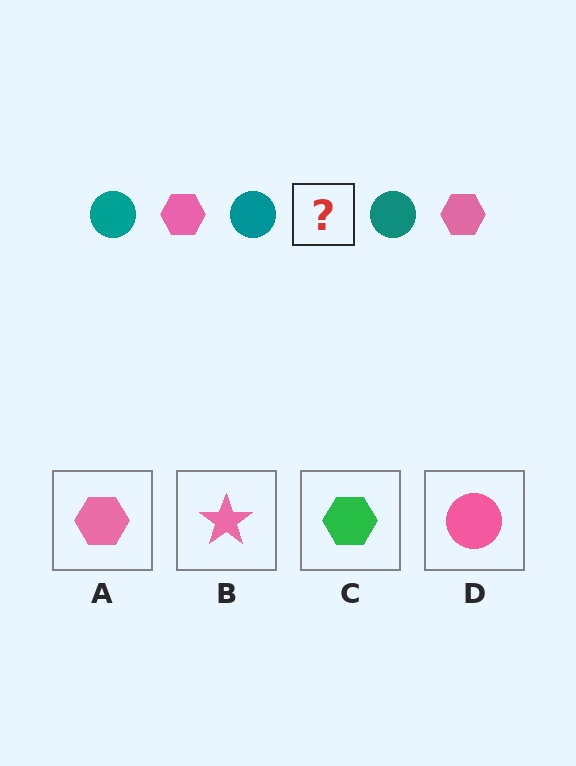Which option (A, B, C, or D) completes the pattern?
A.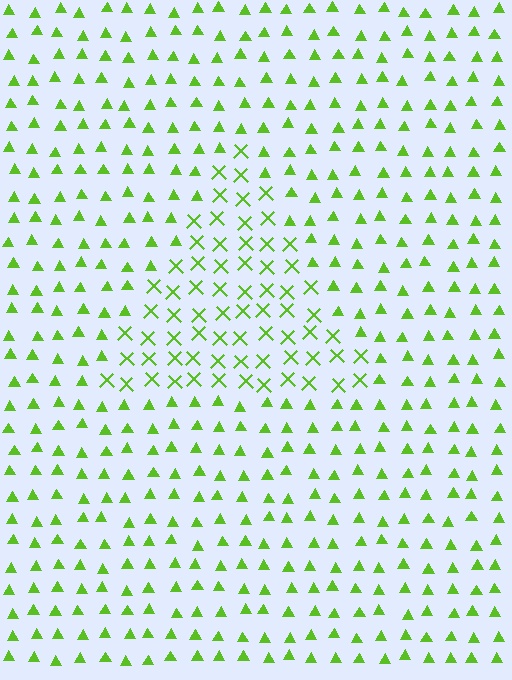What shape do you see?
I see a triangle.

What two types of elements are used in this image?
The image uses X marks inside the triangle region and triangles outside it.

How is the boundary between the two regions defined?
The boundary is defined by a change in element shape: X marks inside vs. triangles outside. All elements share the same color and spacing.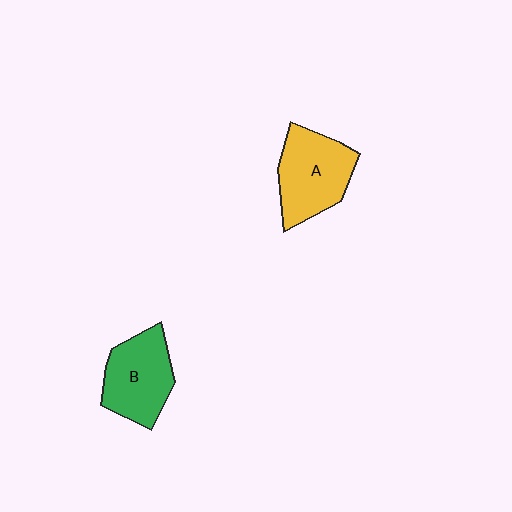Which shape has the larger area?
Shape A (yellow).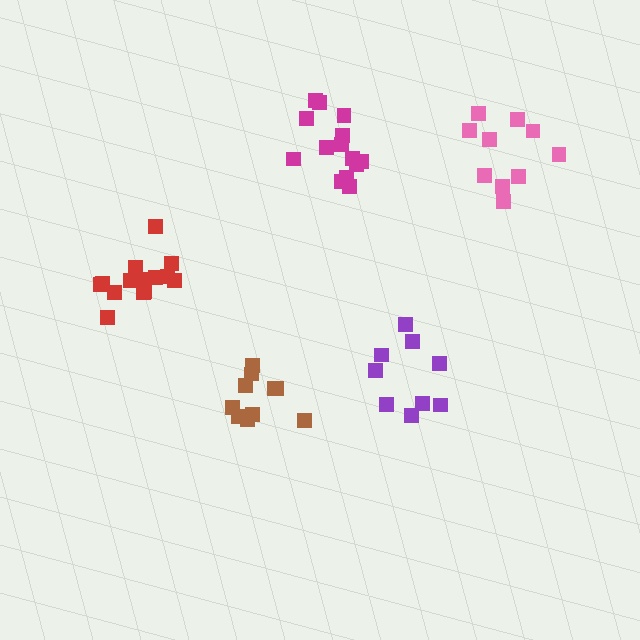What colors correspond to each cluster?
The clusters are colored: red, purple, brown, pink, magenta.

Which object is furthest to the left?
The red cluster is leftmost.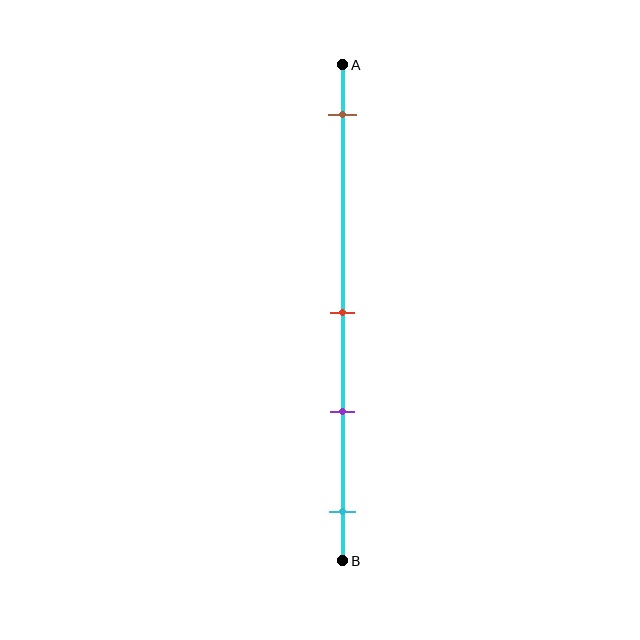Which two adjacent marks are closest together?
The red and purple marks are the closest adjacent pair.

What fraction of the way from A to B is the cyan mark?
The cyan mark is approximately 90% (0.9) of the way from A to B.